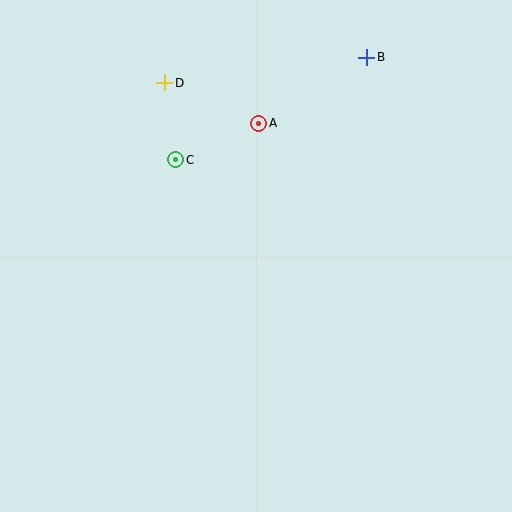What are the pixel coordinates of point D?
Point D is at (165, 83).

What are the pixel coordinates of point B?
Point B is at (367, 57).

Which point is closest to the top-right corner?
Point B is closest to the top-right corner.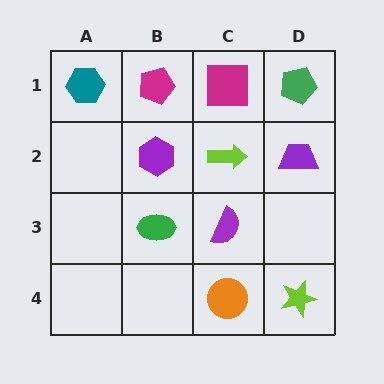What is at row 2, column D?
A purple trapezoid.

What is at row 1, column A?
A teal hexagon.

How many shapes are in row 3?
2 shapes.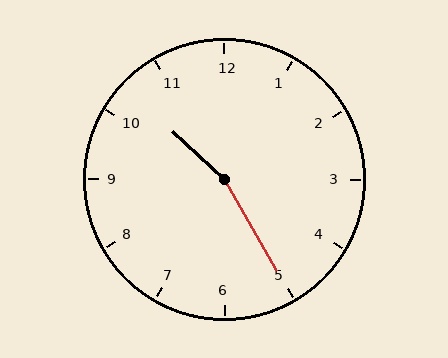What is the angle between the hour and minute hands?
Approximately 162 degrees.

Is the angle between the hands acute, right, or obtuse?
It is obtuse.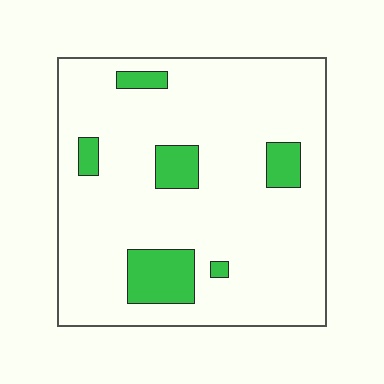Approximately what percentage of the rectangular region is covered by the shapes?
Approximately 15%.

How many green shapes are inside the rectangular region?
6.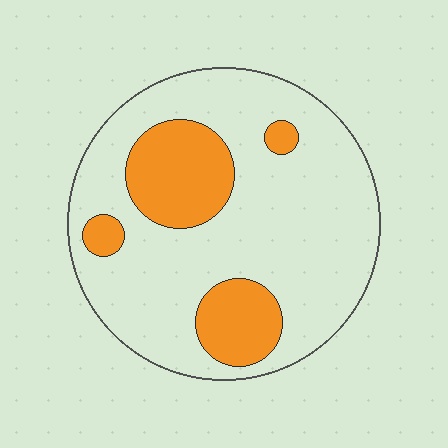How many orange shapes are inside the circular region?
4.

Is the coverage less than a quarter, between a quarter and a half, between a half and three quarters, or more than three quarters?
Less than a quarter.